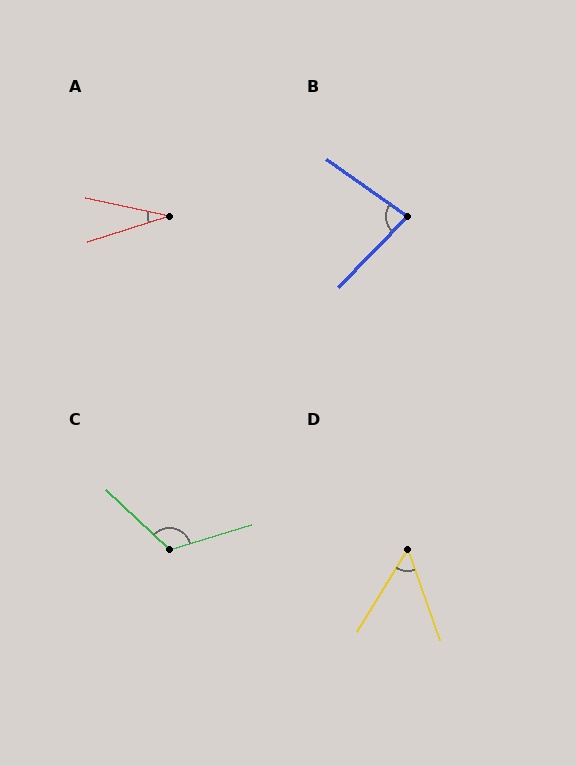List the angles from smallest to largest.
A (30°), D (51°), B (82°), C (120°).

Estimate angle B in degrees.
Approximately 82 degrees.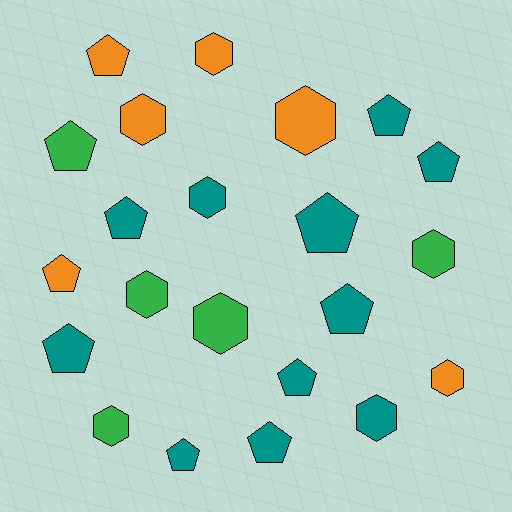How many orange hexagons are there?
There are 4 orange hexagons.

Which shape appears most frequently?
Pentagon, with 12 objects.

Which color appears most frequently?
Teal, with 11 objects.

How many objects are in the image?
There are 22 objects.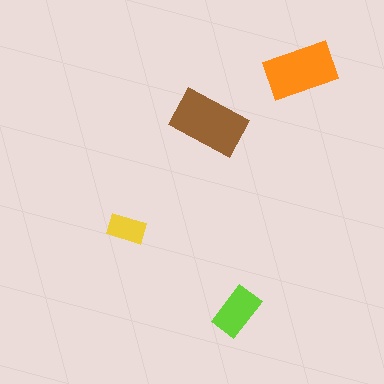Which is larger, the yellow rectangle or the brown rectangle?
The brown one.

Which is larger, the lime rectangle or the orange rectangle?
The orange one.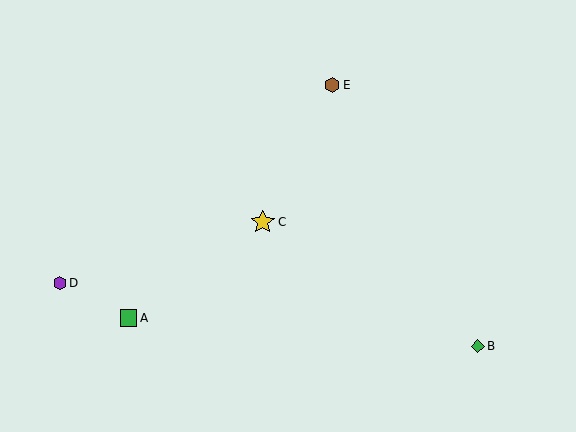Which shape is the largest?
The yellow star (labeled C) is the largest.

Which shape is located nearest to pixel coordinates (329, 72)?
The brown hexagon (labeled E) at (332, 85) is nearest to that location.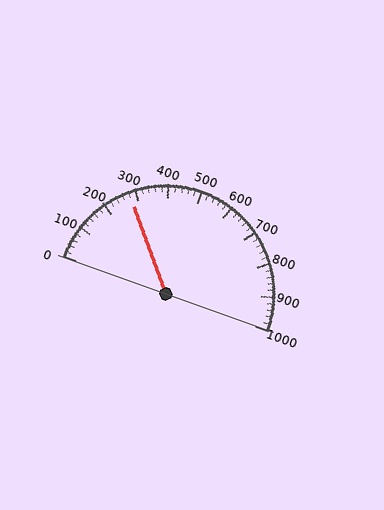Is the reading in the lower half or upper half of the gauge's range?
The reading is in the lower half of the range (0 to 1000).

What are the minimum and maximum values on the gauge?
The gauge ranges from 0 to 1000.